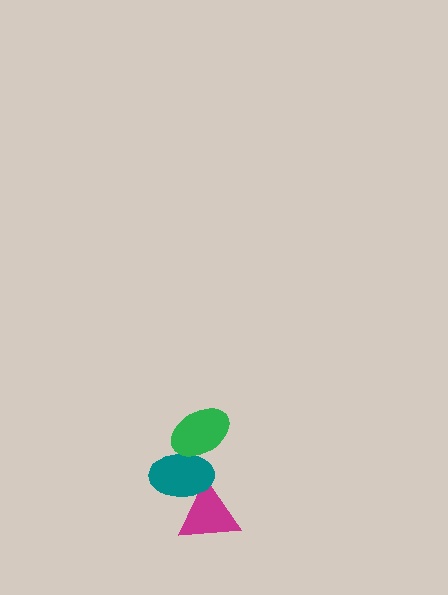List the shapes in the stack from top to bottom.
From top to bottom: the green ellipse, the teal ellipse, the magenta triangle.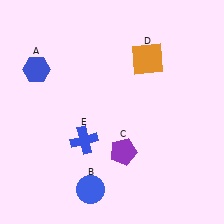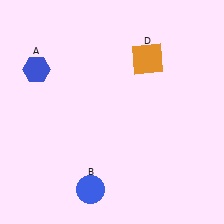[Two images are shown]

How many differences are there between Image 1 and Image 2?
There are 2 differences between the two images.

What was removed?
The blue cross (E), the purple pentagon (C) were removed in Image 2.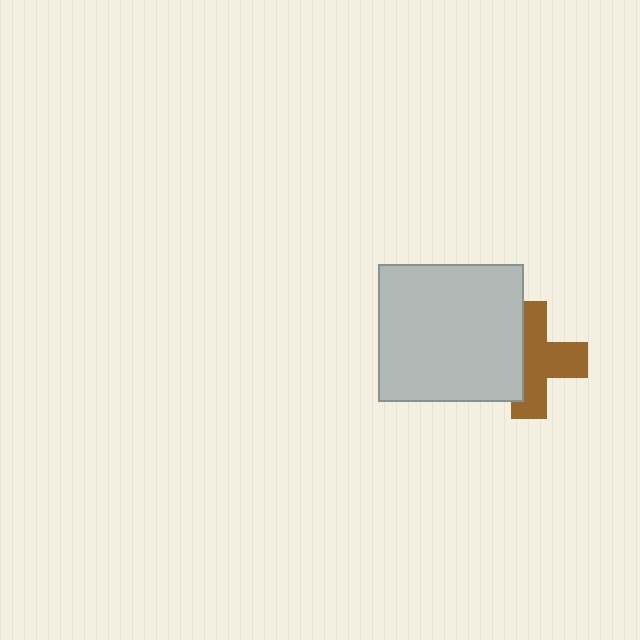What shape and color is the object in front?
The object in front is a light gray rectangle.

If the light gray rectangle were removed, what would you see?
You would see the complete brown cross.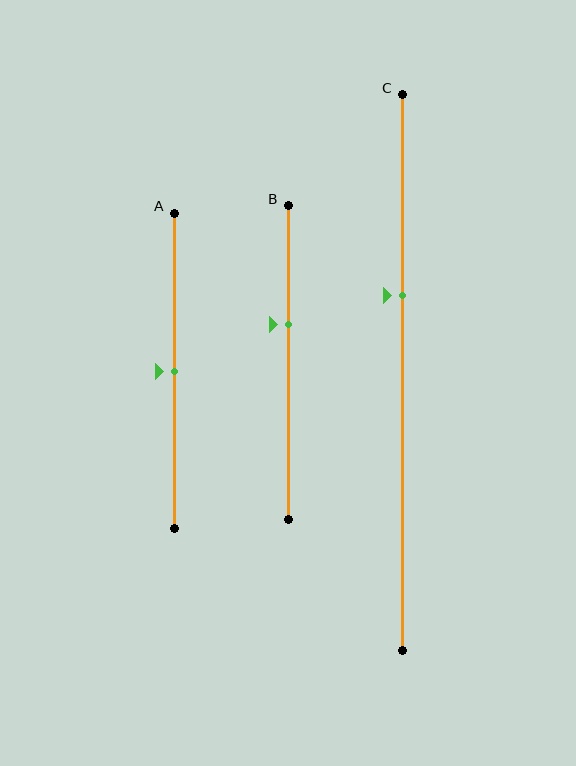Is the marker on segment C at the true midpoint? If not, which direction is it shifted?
No, the marker on segment C is shifted upward by about 14% of the segment length.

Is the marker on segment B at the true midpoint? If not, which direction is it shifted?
No, the marker on segment B is shifted upward by about 12% of the segment length.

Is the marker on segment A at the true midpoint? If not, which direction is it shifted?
Yes, the marker on segment A is at the true midpoint.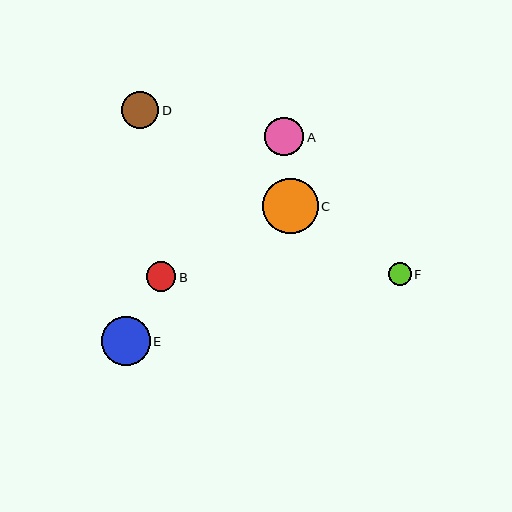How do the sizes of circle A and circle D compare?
Circle A and circle D are approximately the same size.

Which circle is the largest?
Circle C is the largest with a size of approximately 56 pixels.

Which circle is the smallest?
Circle F is the smallest with a size of approximately 23 pixels.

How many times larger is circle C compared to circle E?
Circle C is approximately 1.1 times the size of circle E.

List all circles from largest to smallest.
From largest to smallest: C, E, A, D, B, F.